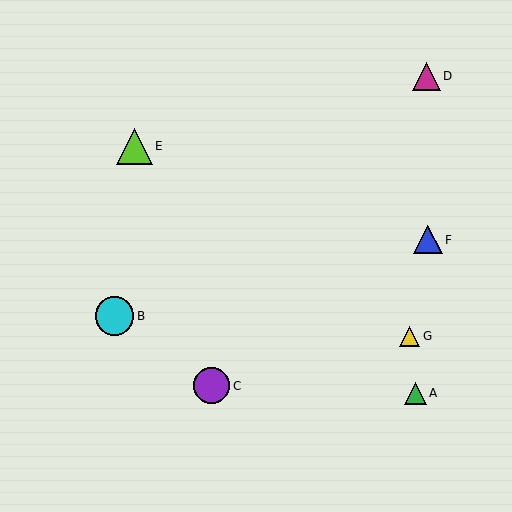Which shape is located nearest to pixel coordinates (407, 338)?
The yellow triangle (labeled G) at (410, 336) is nearest to that location.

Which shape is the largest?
The cyan circle (labeled B) is the largest.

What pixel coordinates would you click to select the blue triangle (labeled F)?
Click at (428, 240) to select the blue triangle F.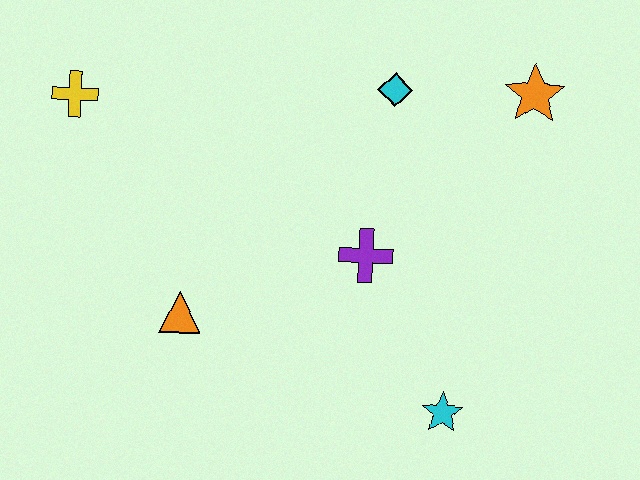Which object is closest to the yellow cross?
The orange triangle is closest to the yellow cross.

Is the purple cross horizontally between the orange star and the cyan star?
No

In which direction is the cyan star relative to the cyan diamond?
The cyan star is below the cyan diamond.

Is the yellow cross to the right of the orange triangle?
No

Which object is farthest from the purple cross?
The yellow cross is farthest from the purple cross.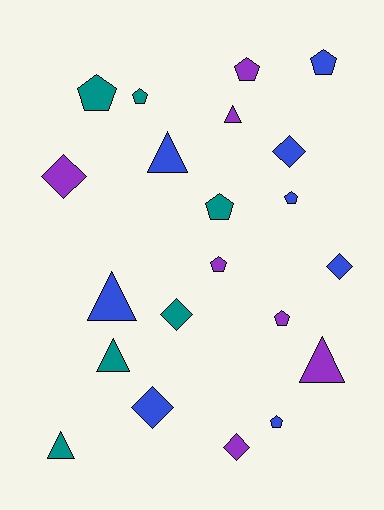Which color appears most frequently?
Blue, with 8 objects.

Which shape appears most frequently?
Pentagon, with 9 objects.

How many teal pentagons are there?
There are 3 teal pentagons.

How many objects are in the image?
There are 21 objects.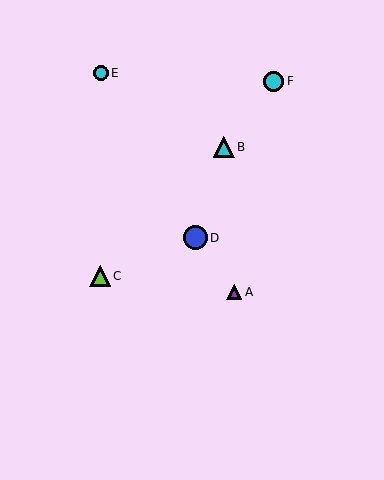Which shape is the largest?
The blue circle (labeled D) is the largest.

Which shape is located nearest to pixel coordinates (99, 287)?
The lime triangle (labeled C) at (100, 276) is nearest to that location.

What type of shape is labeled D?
Shape D is a blue circle.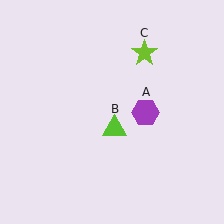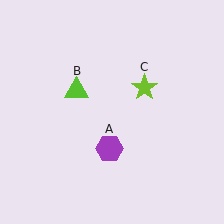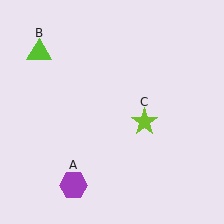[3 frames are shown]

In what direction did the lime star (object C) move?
The lime star (object C) moved down.